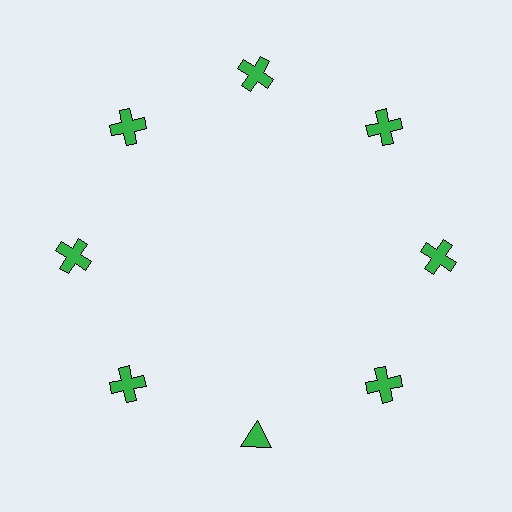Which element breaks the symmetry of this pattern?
The green triangle at roughly the 6 o'clock position breaks the symmetry. All other shapes are green crosses.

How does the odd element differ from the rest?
It has a different shape: triangle instead of cross.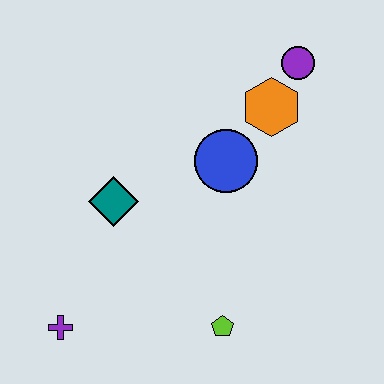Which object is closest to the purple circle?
The orange hexagon is closest to the purple circle.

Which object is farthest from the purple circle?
The purple cross is farthest from the purple circle.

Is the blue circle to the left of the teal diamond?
No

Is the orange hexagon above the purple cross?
Yes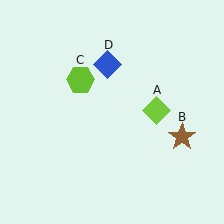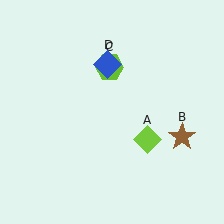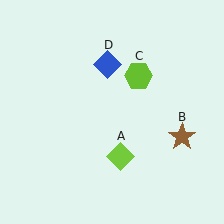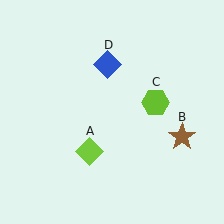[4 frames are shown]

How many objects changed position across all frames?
2 objects changed position: lime diamond (object A), lime hexagon (object C).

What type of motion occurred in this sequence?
The lime diamond (object A), lime hexagon (object C) rotated clockwise around the center of the scene.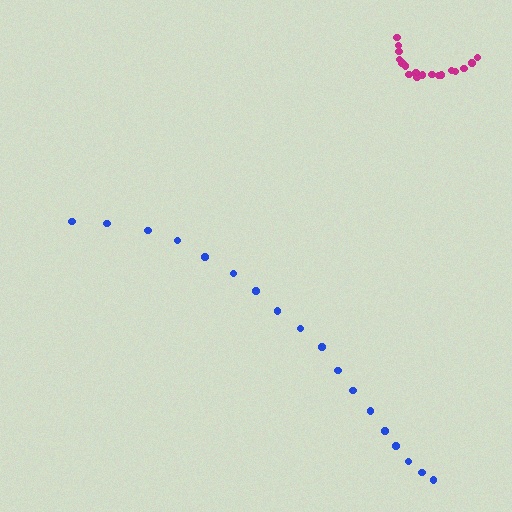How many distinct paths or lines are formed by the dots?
There are 2 distinct paths.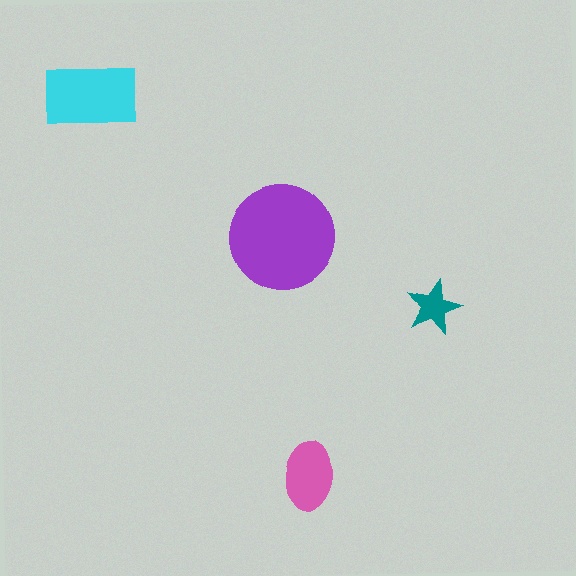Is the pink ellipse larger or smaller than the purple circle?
Smaller.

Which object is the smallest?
The teal star.